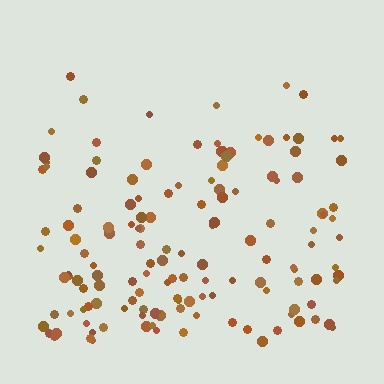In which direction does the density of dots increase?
From top to bottom, with the bottom side densest.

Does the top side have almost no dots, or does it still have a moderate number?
Still a moderate number, just noticeably fewer than the bottom.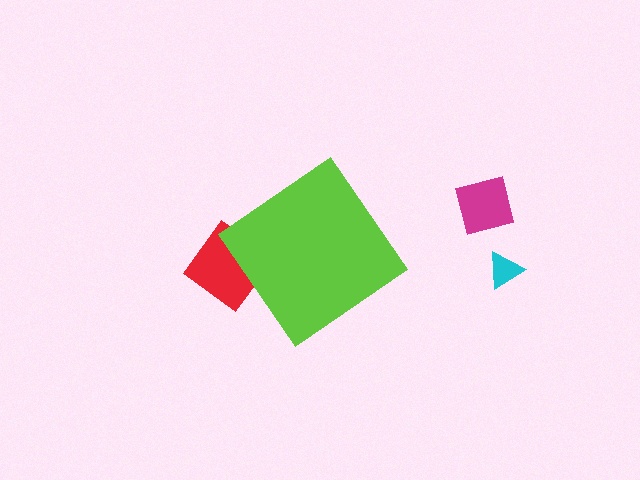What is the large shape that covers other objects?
A lime diamond.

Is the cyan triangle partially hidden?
No, the cyan triangle is fully visible.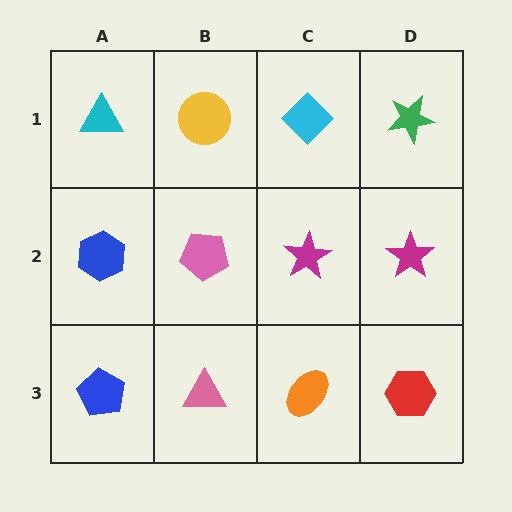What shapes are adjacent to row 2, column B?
A yellow circle (row 1, column B), a pink triangle (row 3, column B), a blue hexagon (row 2, column A), a magenta star (row 2, column C).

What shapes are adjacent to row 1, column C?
A magenta star (row 2, column C), a yellow circle (row 1, column B), a green star (row 1, column D).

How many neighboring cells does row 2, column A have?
3.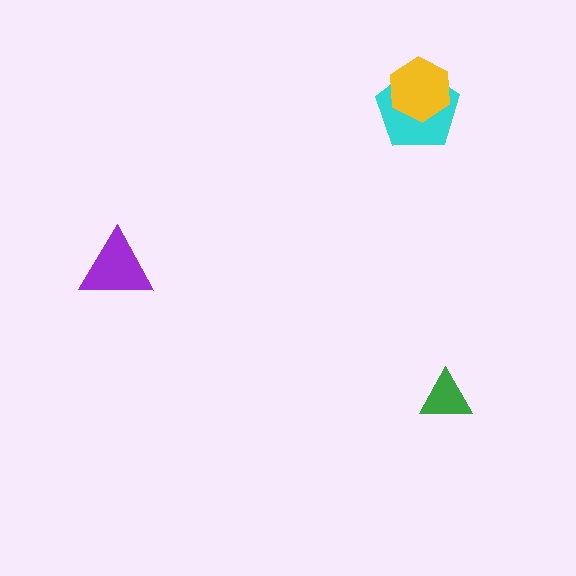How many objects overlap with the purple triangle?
0 objects overlap with the purple triangle.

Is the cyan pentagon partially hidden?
Yes, it is partially covered by another shape.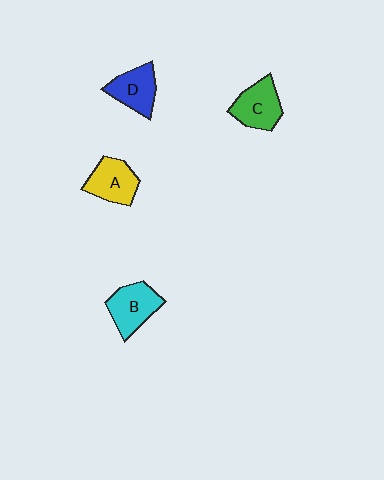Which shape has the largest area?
Shape B (cyan).